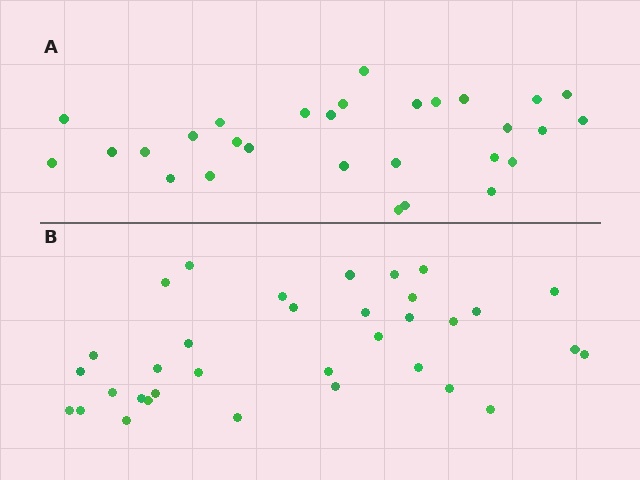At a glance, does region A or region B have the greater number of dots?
Region B (the bottom region) has more dots.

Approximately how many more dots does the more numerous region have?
Region B has about 5 more dots than region A.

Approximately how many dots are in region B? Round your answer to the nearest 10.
About 30 dots. (The exact count is 34, which rounds to 30.)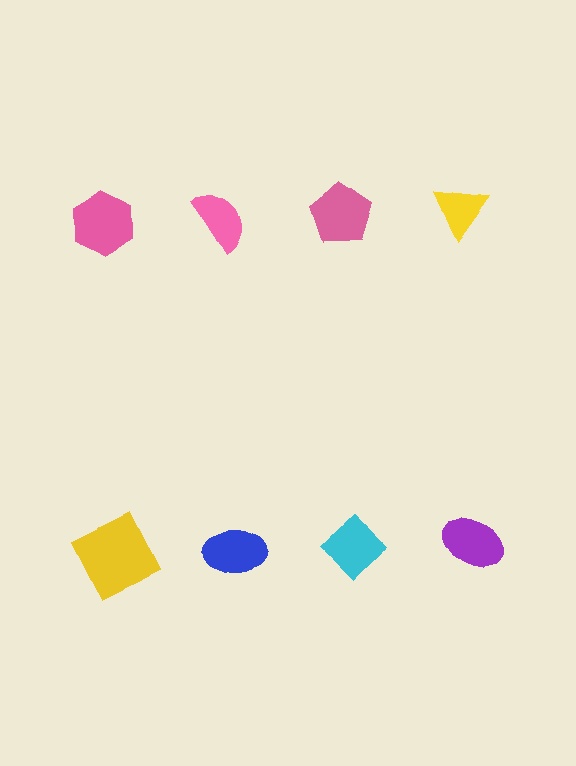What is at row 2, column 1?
A yellow square.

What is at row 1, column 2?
A pink semicircle.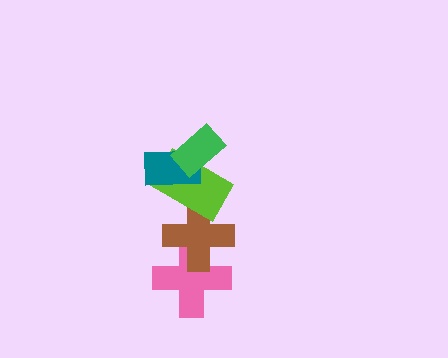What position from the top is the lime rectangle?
The lime rectangle is 3rd from the top.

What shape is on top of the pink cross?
The brown cross is on top of the pink cross.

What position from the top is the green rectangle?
The green rectangle is 1st from the top.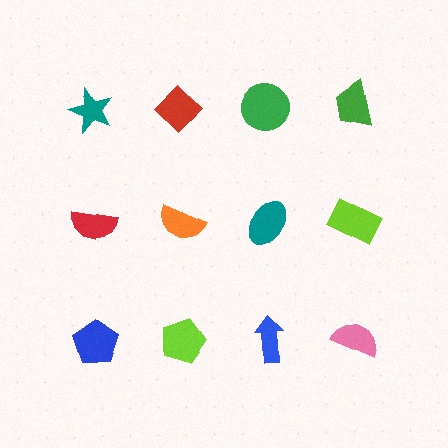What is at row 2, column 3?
A teal ellipse.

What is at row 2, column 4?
A lime rectangle.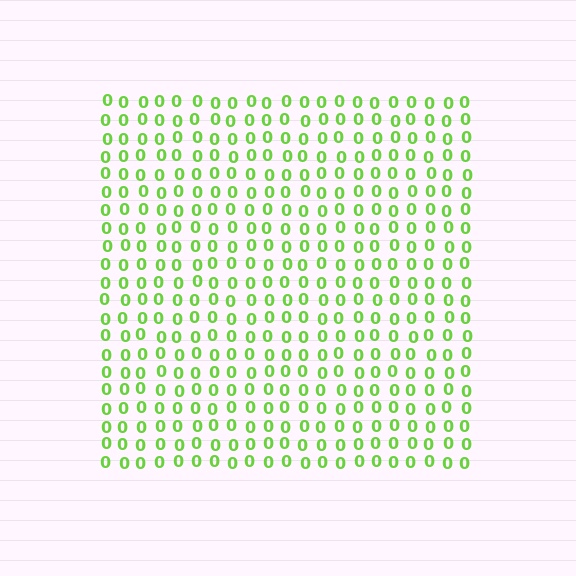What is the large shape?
The large shape is a square.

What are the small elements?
The small elements are digit 0's.